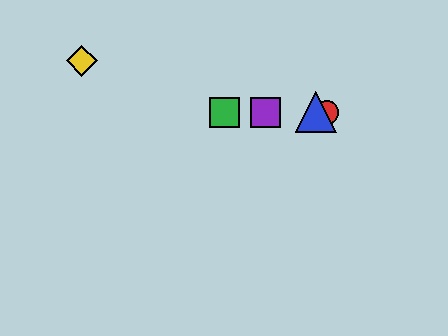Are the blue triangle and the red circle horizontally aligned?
Yes, both are at y≈112.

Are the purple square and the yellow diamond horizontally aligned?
No, the purple square is at y≈112 and the yellow diamond is at y≈61.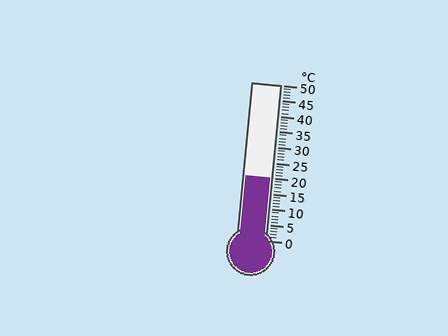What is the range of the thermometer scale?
The thermometer scale ranges from 0°C to 50°C.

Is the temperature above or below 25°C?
The temperature is below 25°C.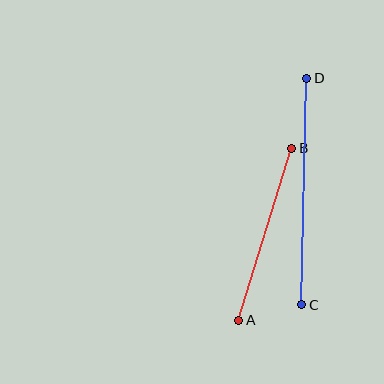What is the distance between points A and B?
The distance is approximately 180 pixels.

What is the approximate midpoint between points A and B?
The midpoint is at approximately (265, 234) pixels.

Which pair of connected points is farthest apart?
Points C and D are farthest apart.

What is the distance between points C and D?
The distance is approximately 226 pixels.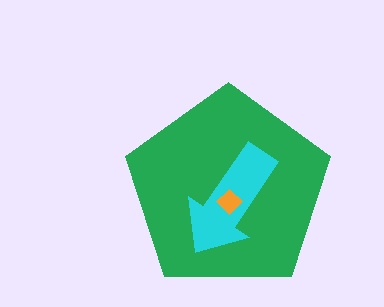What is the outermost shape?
The green pentagon.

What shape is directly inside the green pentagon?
The cyan arrow.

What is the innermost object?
The orange diamond.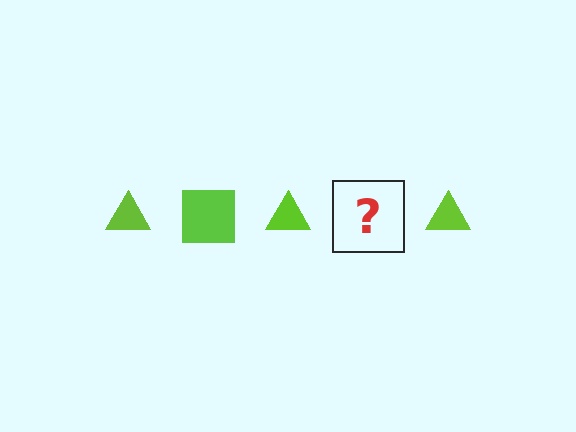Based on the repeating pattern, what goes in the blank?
The blank should be a lime square.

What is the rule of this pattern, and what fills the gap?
The rule is that the pattern cycles through triangle, square shapes in lime. The gap should be filled with a lime square.